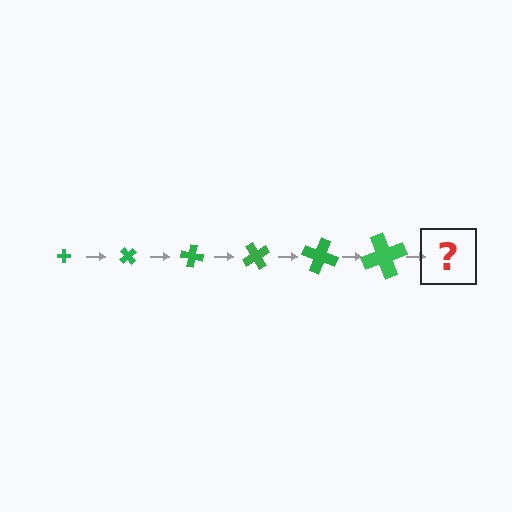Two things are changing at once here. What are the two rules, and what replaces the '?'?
The two rules are that the cross grows larger each step and it rotates 50 degrees each step. The '?' should be a cross, larger than the previous one and rotated 300 degrees from the start.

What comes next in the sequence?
The next element should be a cross, larger than the previous one and rotated 300 degrees from the start.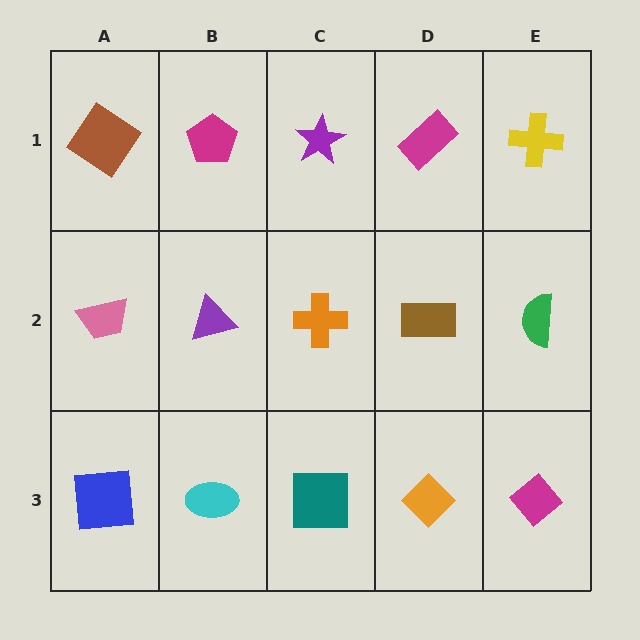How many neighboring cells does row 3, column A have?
2.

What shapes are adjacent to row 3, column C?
An orange cross (row 2, column C), a cyan ellipse (row 3, column B), an orange diamond (row 3, column D).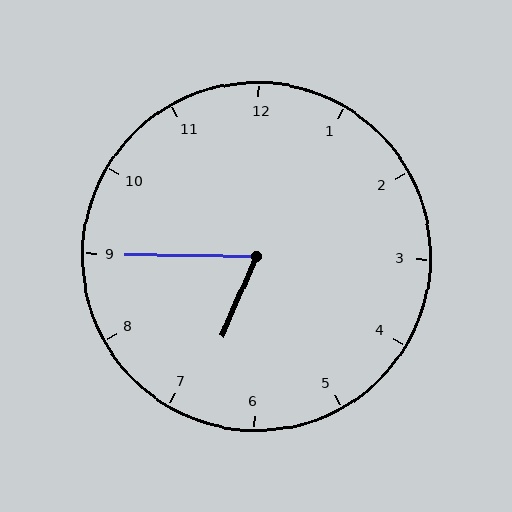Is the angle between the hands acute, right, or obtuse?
It is acute.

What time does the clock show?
6:45.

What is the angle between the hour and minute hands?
Approximately 68 degrees.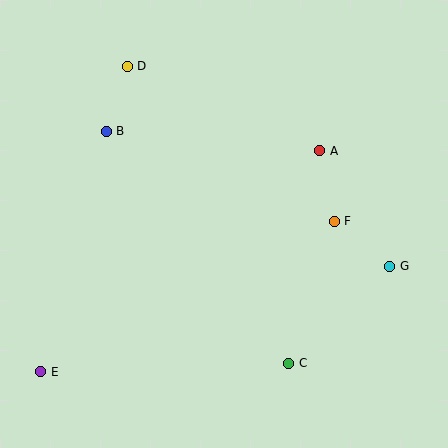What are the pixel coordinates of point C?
Point C is at (289, 363).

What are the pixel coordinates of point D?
Point D is at (127, 66).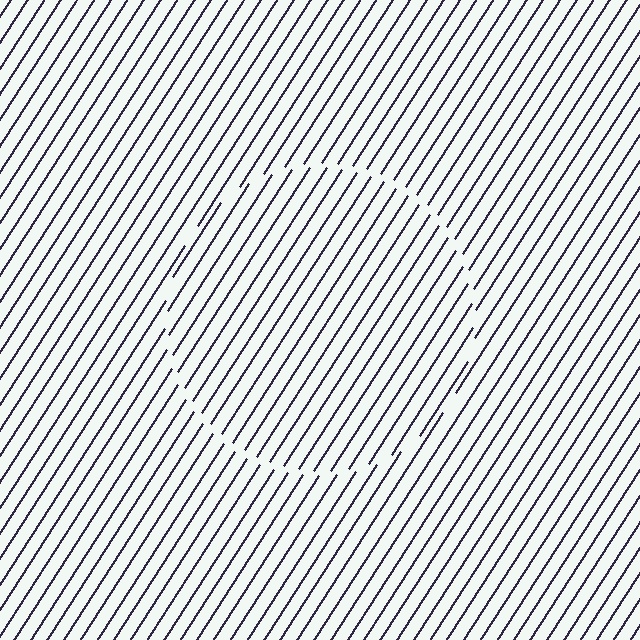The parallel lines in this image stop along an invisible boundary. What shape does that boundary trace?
An illusory circle. The interior of the shape contains the same grating, shifted by half a period — the contour is defined by the phase discontinuity where line-ends from the inner and outer gratings abut.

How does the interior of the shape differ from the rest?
The interior of the shape contains the same grating, shifted by half a period — the contour is defined by the phase discontinuity where line-ends from the inner and outer gratings abut.